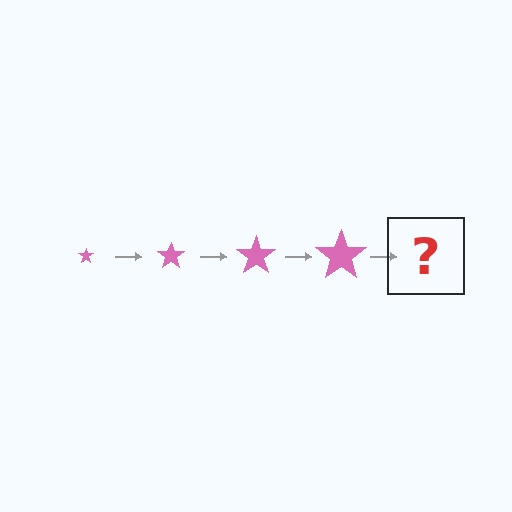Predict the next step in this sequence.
The next step is a pink star, larger than the previous one.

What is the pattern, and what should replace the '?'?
The pattern is that the star gets progressively larger each step. The '?' should be a pink star, larger than the previous one.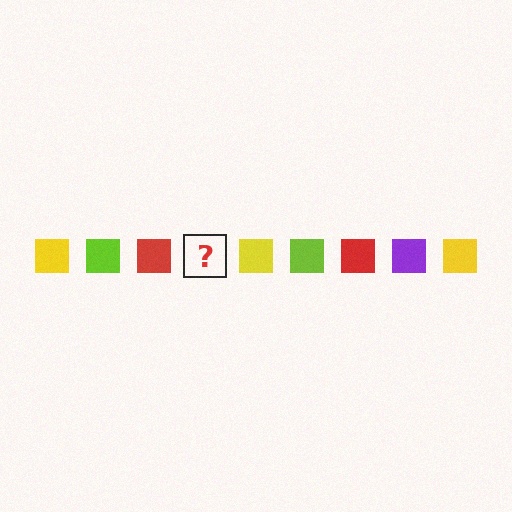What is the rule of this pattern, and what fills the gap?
The rule is that the pattern cycles through yellow, lime, red, purple squares. The gap should be filled with a purple square.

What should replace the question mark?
The question mark should be replaced with a purple square.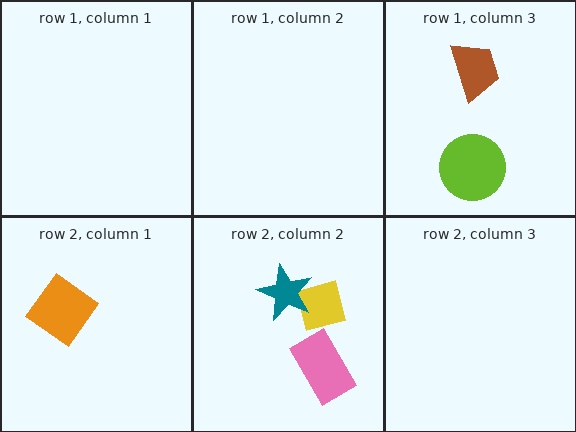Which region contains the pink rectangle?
The row 2, column 2 region.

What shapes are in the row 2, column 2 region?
The yellow square, the teal star, the pink rectangle.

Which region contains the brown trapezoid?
The row 1, column 3 region.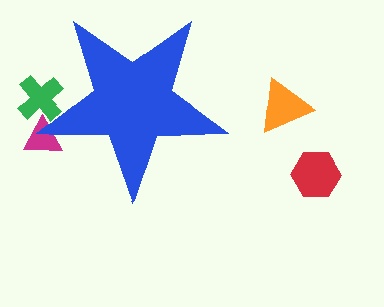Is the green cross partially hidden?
Yes, the green cross is partially hidden behind the blue star.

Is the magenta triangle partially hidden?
Yes, the magenta triangle is partially hidden behind the blue star.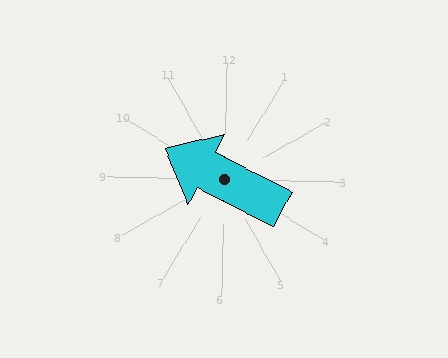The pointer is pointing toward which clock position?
Roughly 10 o'clock.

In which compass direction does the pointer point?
Northwest.